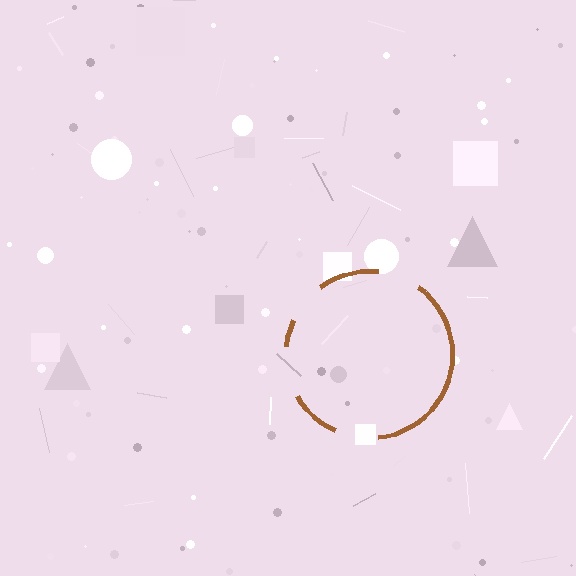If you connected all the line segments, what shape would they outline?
They would outline a circle.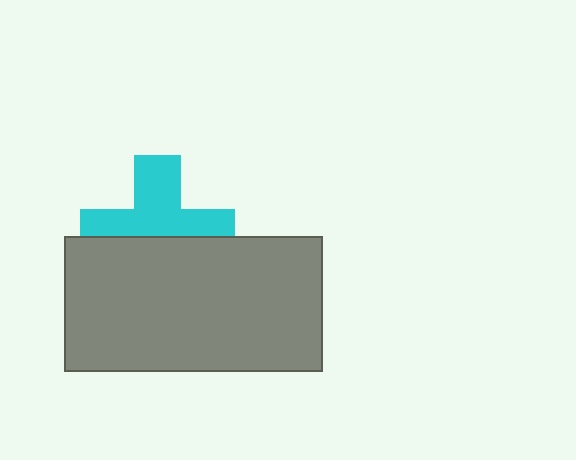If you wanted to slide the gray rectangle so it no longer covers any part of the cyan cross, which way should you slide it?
Slide it down — that is the most direct way to separate the two shapes.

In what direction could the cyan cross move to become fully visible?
The cyan cross could move up. That would shift it out from behind the gray rectangle entirely.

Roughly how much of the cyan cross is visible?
About half of it is visible (roughly 54%).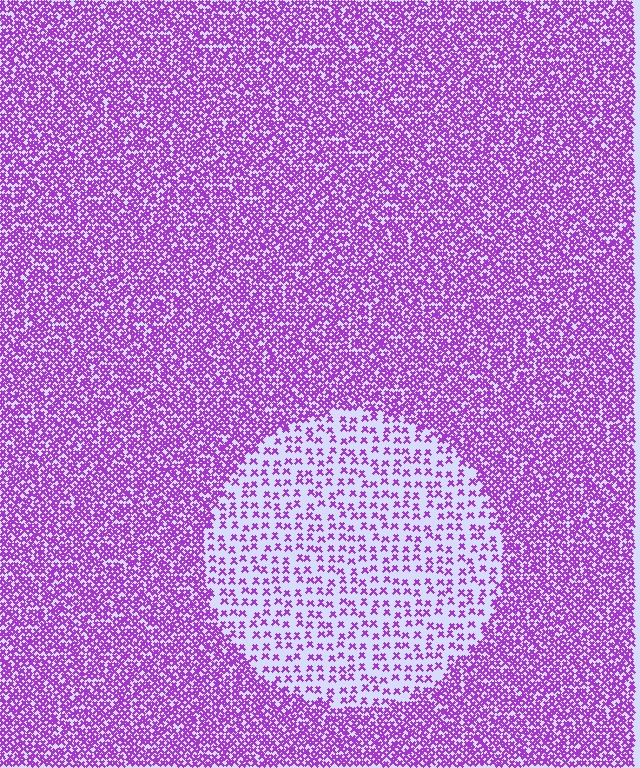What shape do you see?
I see a circle.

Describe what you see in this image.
The image contains small purple elements arranged at two different densities. A circle-shaped region is visible where the elements are less densely packed than the surrounding area.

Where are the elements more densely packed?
The elements are more densely packed outside the circle boundary.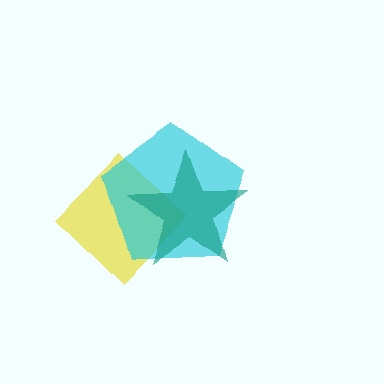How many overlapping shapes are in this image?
There are 3 overlapping shapes in the image.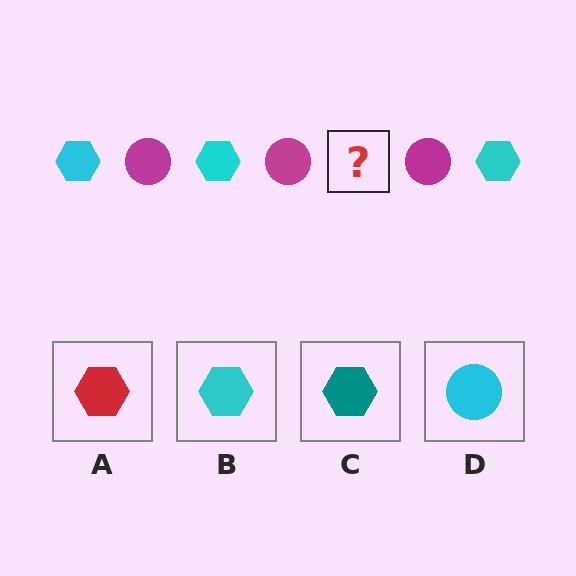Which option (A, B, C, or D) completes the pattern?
B.